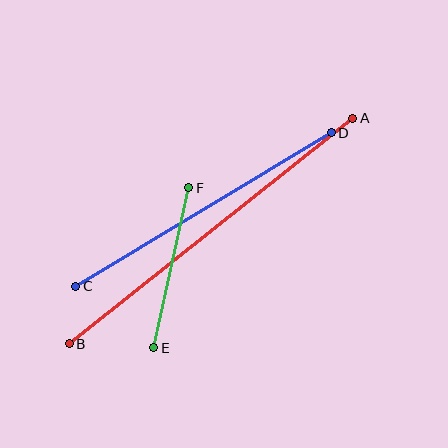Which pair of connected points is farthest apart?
Points A and B are farthest apart.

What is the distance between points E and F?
The distance is approximately 164 pixels.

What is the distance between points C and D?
The distance is approximately 298 pixels.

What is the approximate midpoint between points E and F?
The midpoint is at approximately (171, 268) pixels.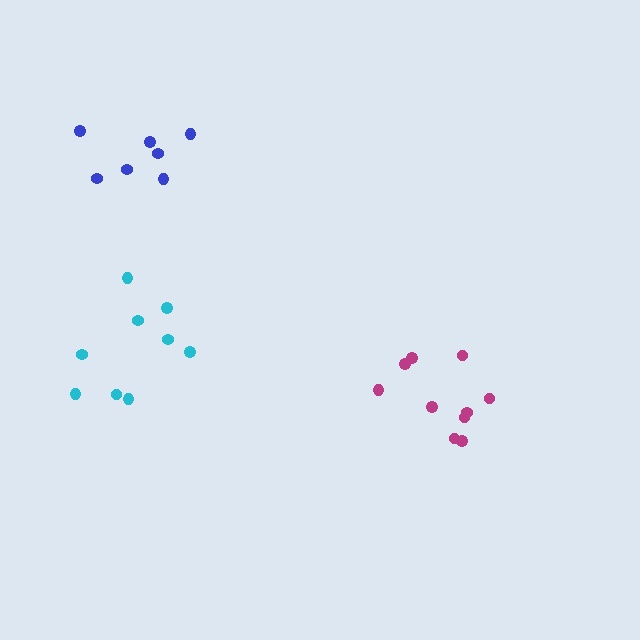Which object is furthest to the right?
The magenta cluster is rightmost.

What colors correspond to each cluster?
The clusters are colored: cyan, magenta, blue.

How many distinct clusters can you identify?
There are 3 distinct clusters.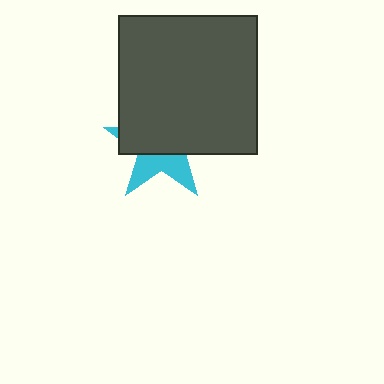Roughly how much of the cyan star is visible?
A small part of it is visible (roughly 37%).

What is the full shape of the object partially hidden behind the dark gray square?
The partially hidden object is a cyan star.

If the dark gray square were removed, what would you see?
You would see the complete cyan star.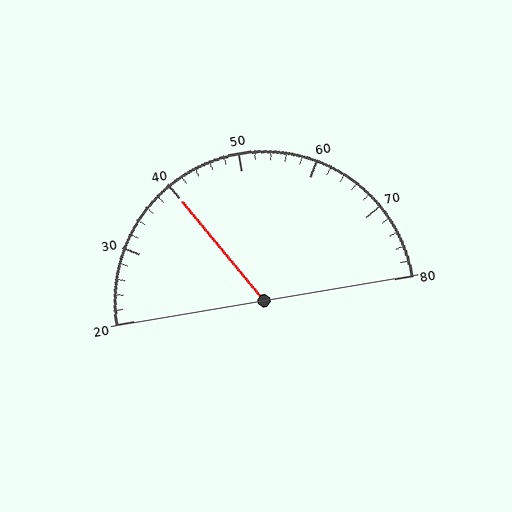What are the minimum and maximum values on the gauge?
The gauge ranges from 20 to 80.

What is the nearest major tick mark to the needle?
The nearest major tick mark is 40.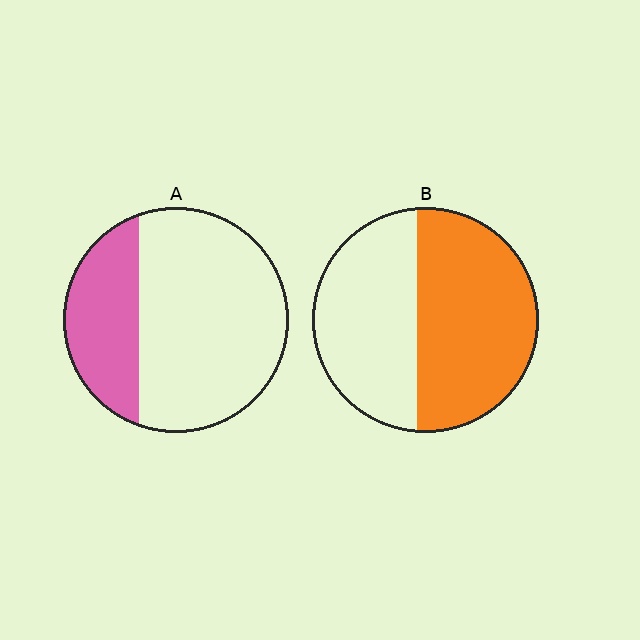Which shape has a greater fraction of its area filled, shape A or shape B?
Shape B.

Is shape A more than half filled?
No.